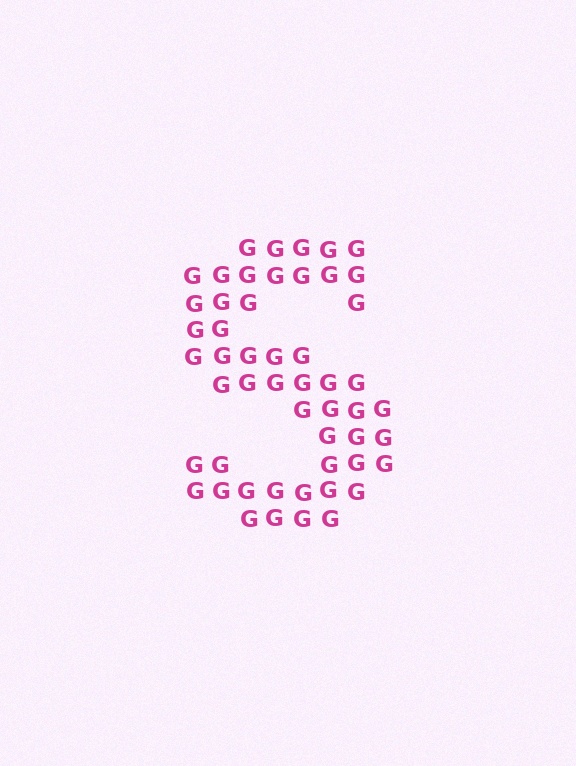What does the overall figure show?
The overall figure shows the letter S.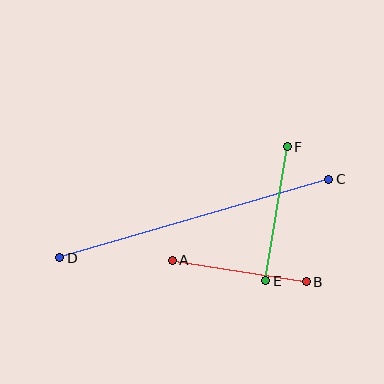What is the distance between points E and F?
The distance is approximately 136 pixels.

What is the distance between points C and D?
The distance is approximately 281 pixels.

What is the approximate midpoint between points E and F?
The midpoint is at approximately (276, 214) pixels.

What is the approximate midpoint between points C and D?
The midpoint is at approximately (194, 218) pixels.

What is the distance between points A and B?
The distance is approximately 136 pixels.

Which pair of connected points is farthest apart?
Points C and D are farthest apart.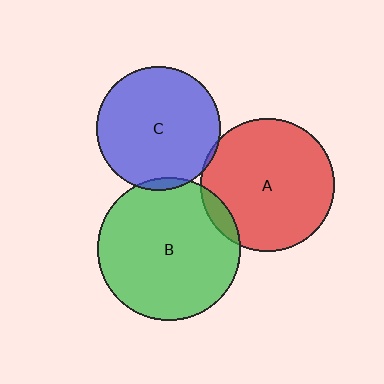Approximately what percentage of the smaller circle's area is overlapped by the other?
Approximately 5%.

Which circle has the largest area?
Circle B (green).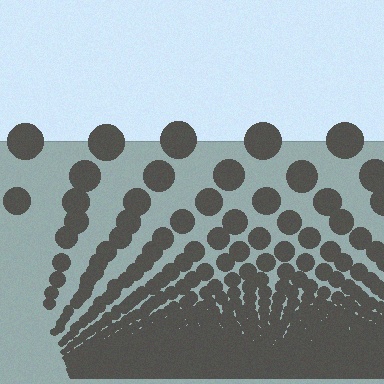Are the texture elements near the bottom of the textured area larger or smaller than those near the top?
Smaller. The gradient is inverted — elements near the bottom are smaller and denser.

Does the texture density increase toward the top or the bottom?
Density increases toward the bottom.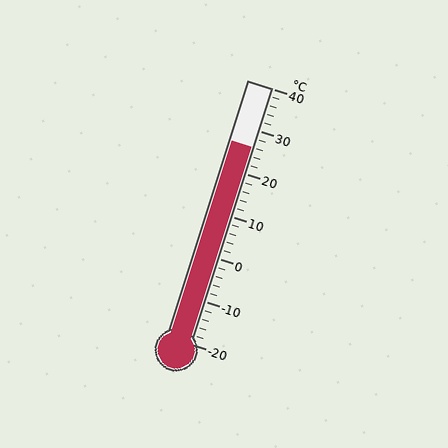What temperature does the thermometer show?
The thermometer shows approximately 26°C.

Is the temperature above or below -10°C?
The temperature is above -10°C.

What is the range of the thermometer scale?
The thermometer scale ranges from -20°C to 40°C.